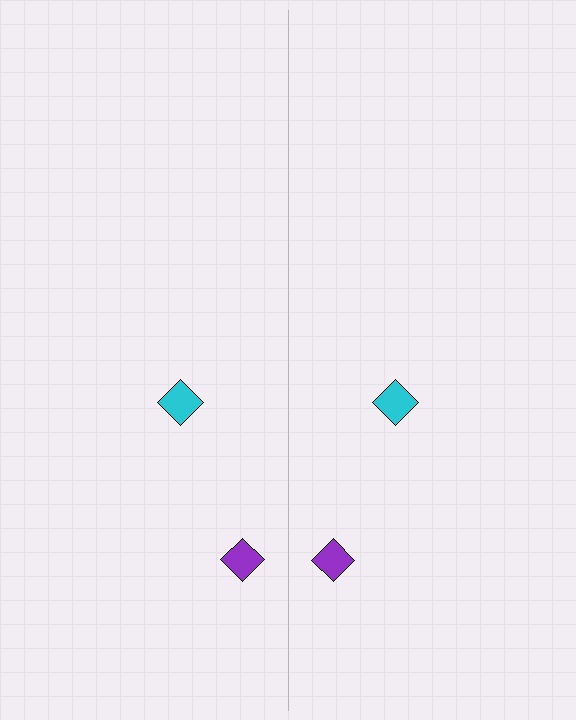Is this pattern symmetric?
Yes, this pattern has bilateral (reflection) symmetry.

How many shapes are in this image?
There are 4 shapes in this image.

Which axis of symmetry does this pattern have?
The pattern has a vertical axis of symmetry running through the center of the image.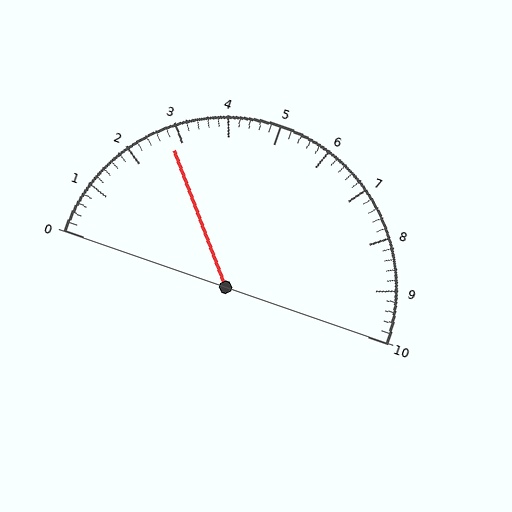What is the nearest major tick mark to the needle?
The nearest major tick mark is 3.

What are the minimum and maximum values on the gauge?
The gauge ranges from 0 to 10.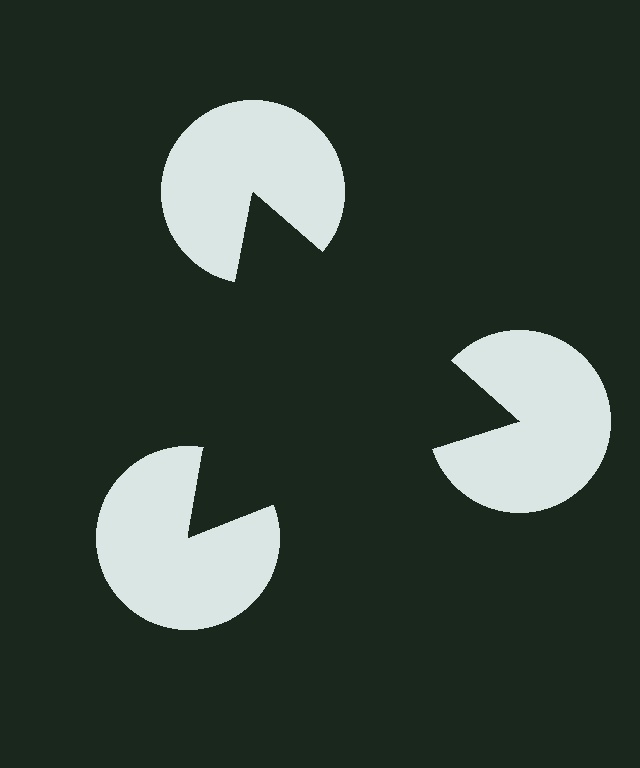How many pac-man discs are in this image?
There are 3 — one at each vertex of the illusory triangle.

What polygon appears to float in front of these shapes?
An illusory triangle — its edges are inferred from the aligned wedge cuts in the pac-man discs, not physically drawn.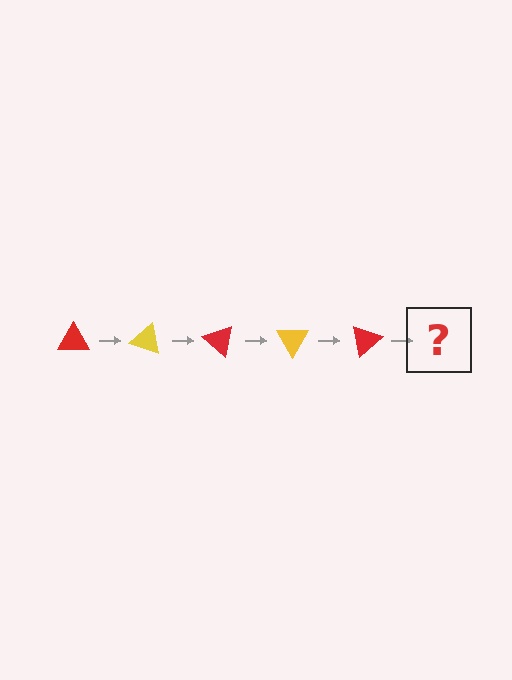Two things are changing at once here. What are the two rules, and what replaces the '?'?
The two rules are that it rotates 20 degrees each step and the color cycles through red and yellow. The '?' should be a yellow triangle, rotated 100 degrees from the start.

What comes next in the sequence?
The next element should be a yellow triangle, rotated 100 degrees from the start.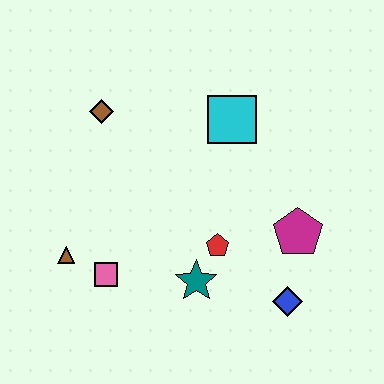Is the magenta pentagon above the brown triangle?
Yes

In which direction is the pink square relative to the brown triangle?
The pink square is to the right of the brown triangle.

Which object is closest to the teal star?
The red pentagon is closest to the teal star.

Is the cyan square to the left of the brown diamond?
No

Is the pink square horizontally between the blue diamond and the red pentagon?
No